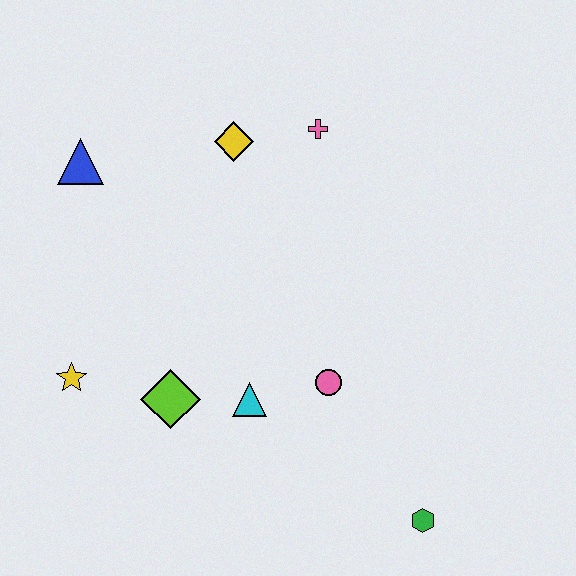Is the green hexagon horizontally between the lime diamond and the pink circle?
No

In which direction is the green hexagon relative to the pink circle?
The green hexagon is below the pink circle.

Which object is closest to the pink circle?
The cyan triangle is closest to the pink circle.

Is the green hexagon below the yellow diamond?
Yes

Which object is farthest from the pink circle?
The blue triangle is farthest from the pink circle.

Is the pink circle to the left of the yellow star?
No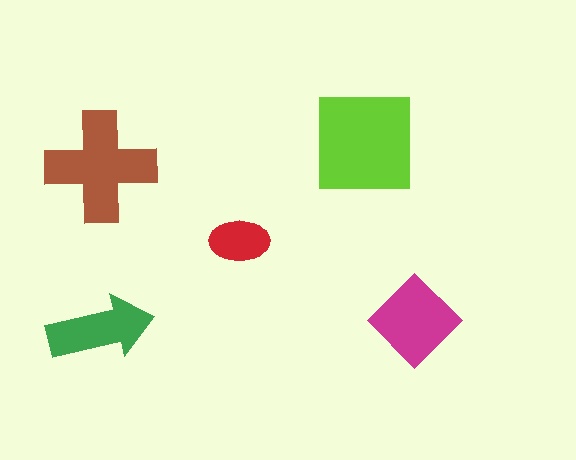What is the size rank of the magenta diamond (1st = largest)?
3rd.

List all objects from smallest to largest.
The red ellipse, the green arrow, the magenta diamond, the brown cross, the lime square.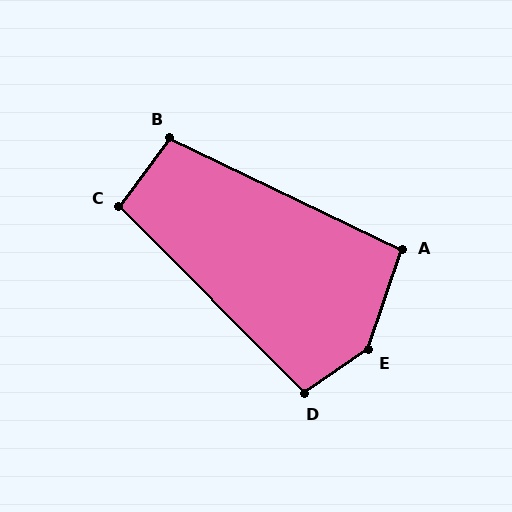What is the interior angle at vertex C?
Approximately 98 degrees (obtuse).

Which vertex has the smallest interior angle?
A, at approximately 97 degrees.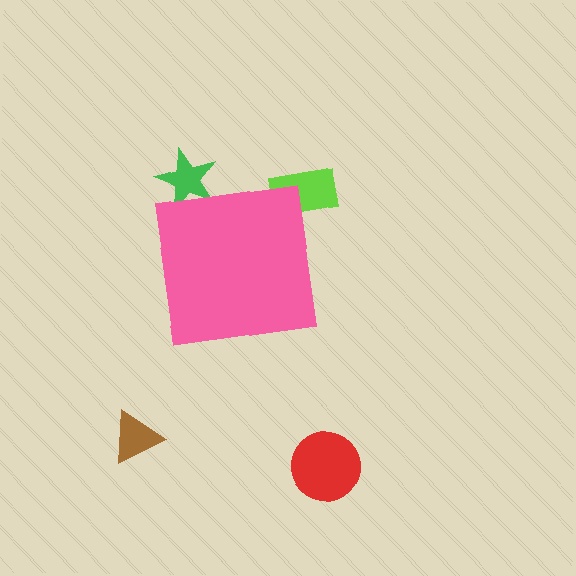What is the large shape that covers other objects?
A pink square.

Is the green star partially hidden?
Yes, the green star is partially hidden behind the pink square.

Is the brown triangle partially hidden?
No, the brown triangle is fully visible.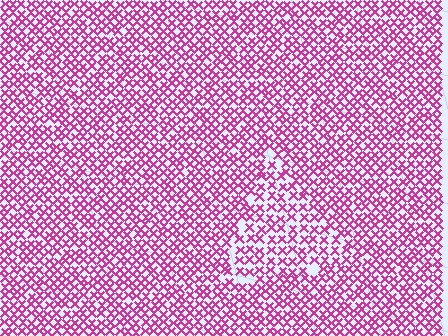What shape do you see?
I see a triangle.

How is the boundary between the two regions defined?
The boundary is defined by a change in element density (approximately 1.4x ratio). All elements are the same color, size, and shape.